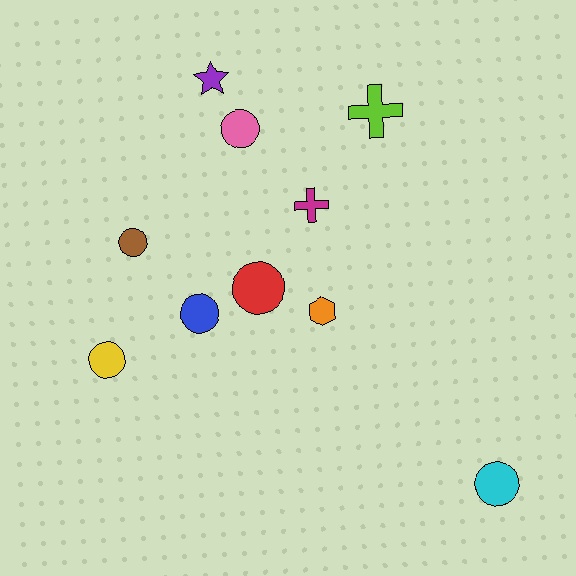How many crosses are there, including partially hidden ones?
There are 2 crosses.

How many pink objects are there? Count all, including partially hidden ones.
There is 1 pink object.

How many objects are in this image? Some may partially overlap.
There are 10 objects.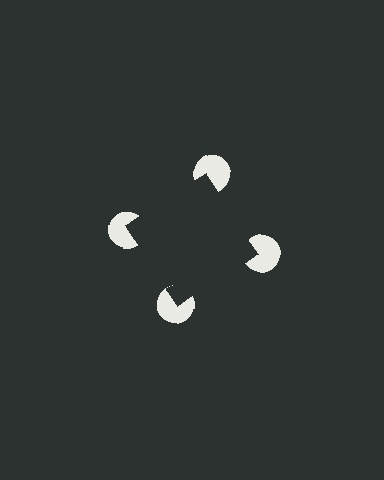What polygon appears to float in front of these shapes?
An illusory square — its edges are inferred from the aligned wedge cuts in the pac-man discs, not physically drawn.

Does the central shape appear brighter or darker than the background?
It typically appears slightly darker than the background, even though no actual brightness change is drawn.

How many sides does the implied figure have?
4 sides.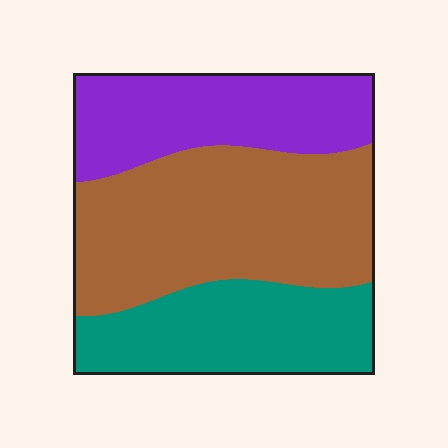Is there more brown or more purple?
Brown.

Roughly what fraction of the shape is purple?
Purple covers 28% of the shape.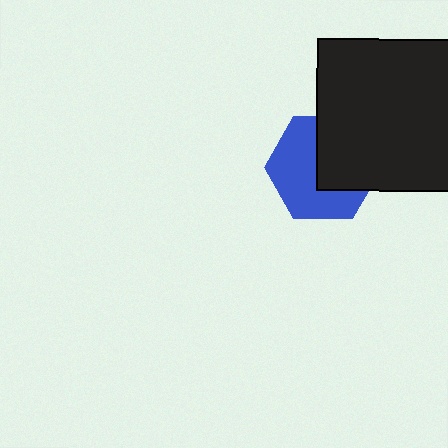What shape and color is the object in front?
The object in front is a black square.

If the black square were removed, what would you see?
You would see the complete blue hexagon.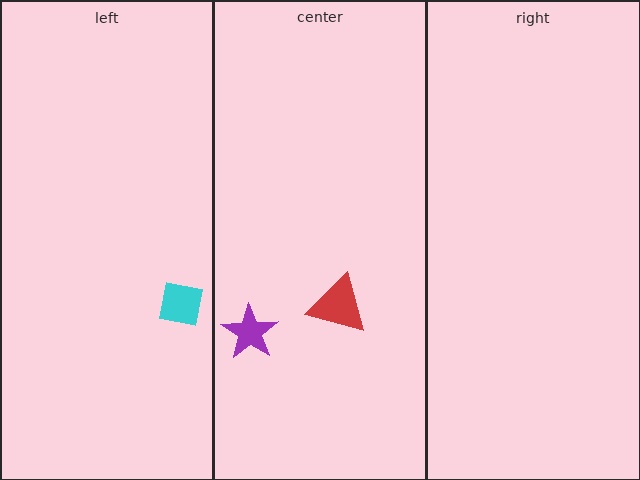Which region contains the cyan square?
The left region.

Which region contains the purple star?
The center region.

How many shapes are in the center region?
2.